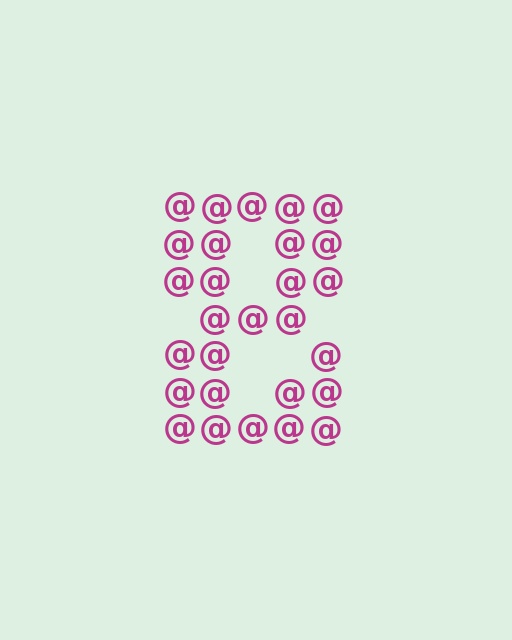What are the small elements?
The small elements are at signs.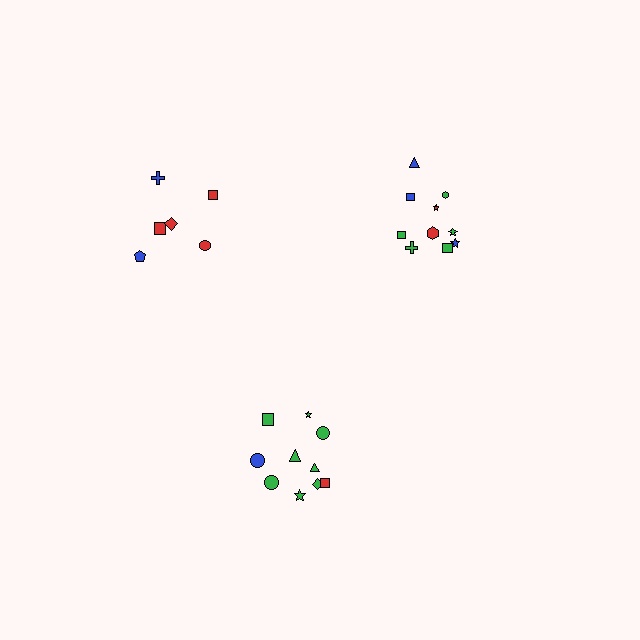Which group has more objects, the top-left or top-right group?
The top-right group.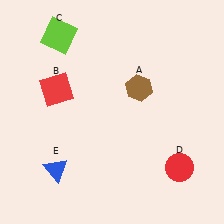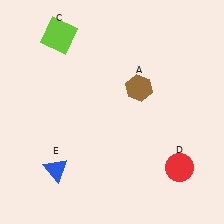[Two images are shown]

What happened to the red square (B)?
The red square (B) was removed in Image 2. It was in the top-left area of Image 1.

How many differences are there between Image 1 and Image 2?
There is 1 difference between the two images.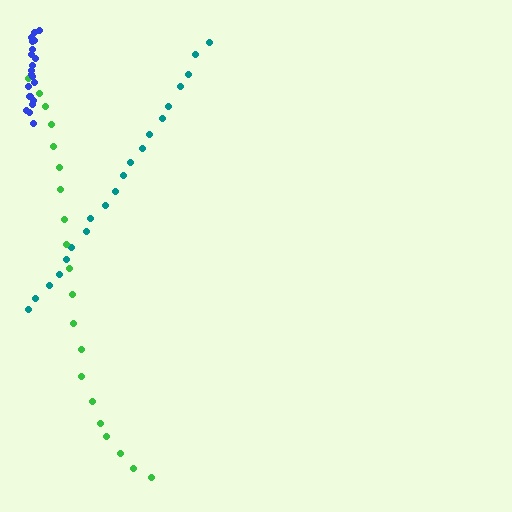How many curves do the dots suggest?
There are 3 distinct paths.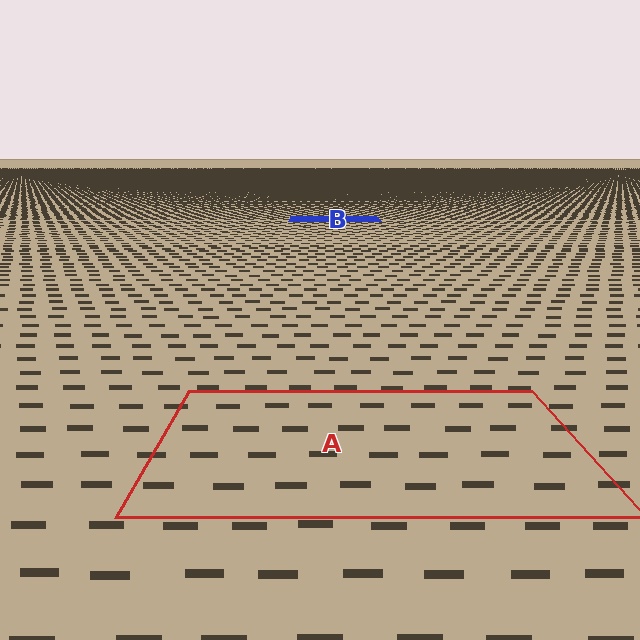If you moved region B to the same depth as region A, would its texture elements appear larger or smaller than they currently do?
They would appear larger. At a closer depth, the same texture elements are projected at a bigger on-screen size.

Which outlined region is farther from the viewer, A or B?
Region B is farther from the viewer — the texture elements inside it appear smaller and more densely packed.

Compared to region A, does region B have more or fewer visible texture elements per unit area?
Region B has more texture elements per unit area — they are packed more densely because it is farther away.